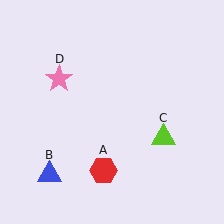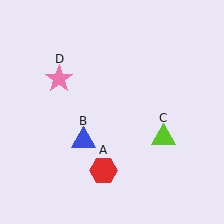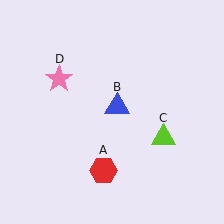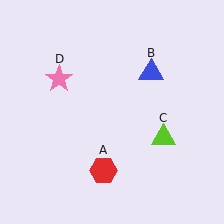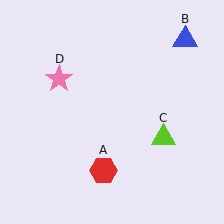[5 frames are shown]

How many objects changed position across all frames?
1 object changed position: blue triangle (object B).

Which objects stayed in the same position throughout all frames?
Red hexagon (object A) and lime triangle (object C) and pink star (object D) remained stationary.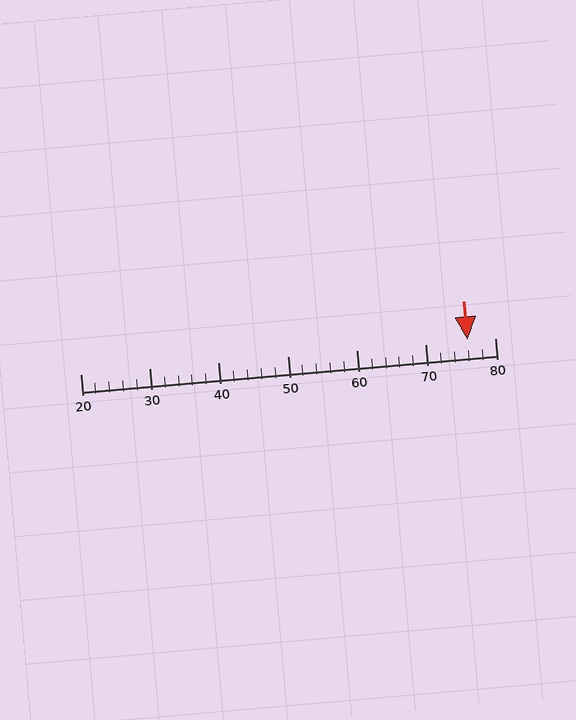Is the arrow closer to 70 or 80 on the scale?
The arrow is closer to 80.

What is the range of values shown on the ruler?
The ruler shows values from 20 to 80.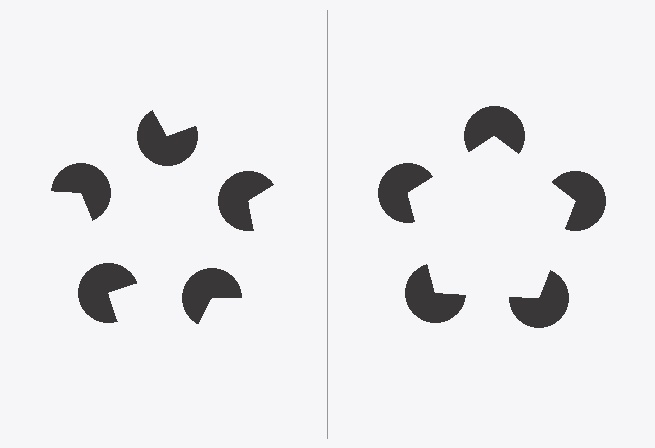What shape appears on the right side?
An illusory pentagon.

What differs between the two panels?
The pac-man discs are positioned identically on both sides; only the wedge orientations differ. On the right they align to a pentagon; on the left they are misaligned.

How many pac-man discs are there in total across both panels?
10 — 5 on each side.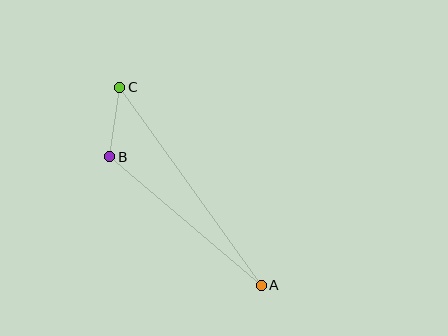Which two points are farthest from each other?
Points A and C are farthest from each other.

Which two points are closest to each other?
Points B and C are closest to each other.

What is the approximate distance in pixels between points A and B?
The distance between A and B is approximately 199 pixels.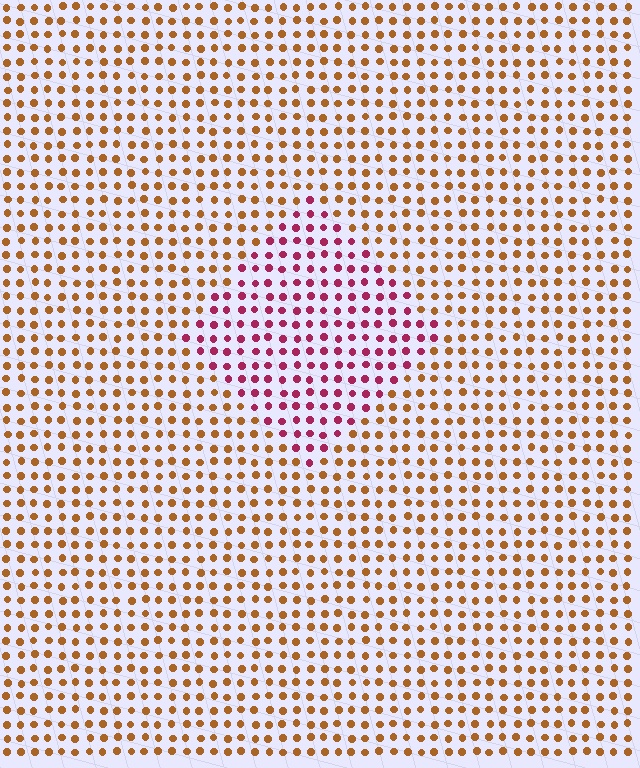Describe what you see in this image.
The image is filled with small brown elements in a uniform arrangement. A diamond-shaped region is visible where the elements are tinted to a slightly different hue, forming a subtle color boundary.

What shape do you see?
I see a diamond.